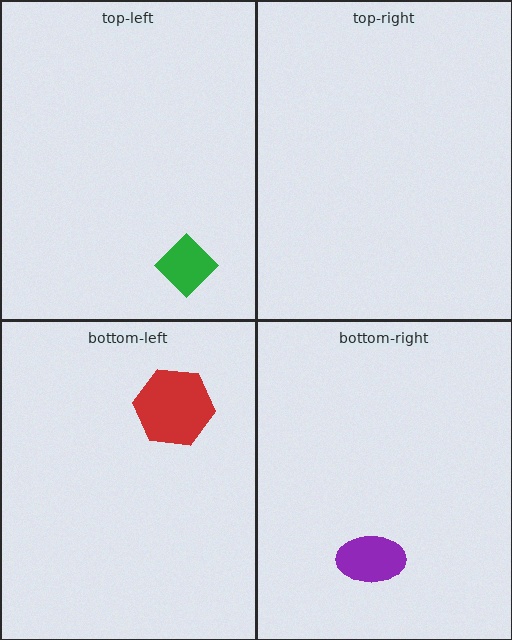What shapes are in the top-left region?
The green diamond.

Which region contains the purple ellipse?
The bottom-right region.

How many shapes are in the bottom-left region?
1.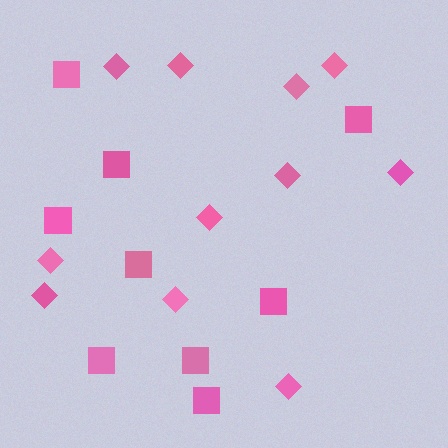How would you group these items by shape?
There are 2 groups: one group of diamonds (11) and one group of squares (9).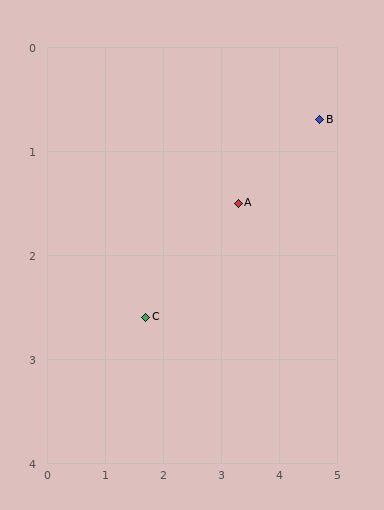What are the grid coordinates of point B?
Point B is at approximately (4.7, 0.7).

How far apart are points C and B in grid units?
Points C and B are about 3.6 grid units apart.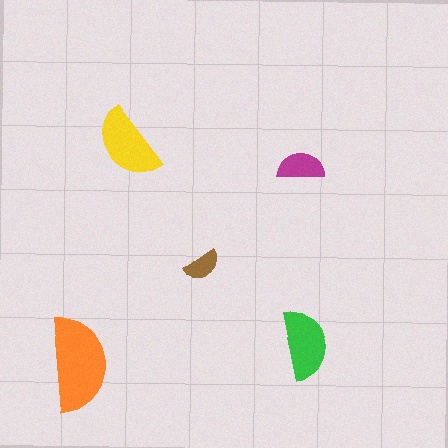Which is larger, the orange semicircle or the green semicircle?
The orange one.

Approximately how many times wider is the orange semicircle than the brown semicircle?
About 2.5 times wider.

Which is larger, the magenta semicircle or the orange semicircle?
The orange one.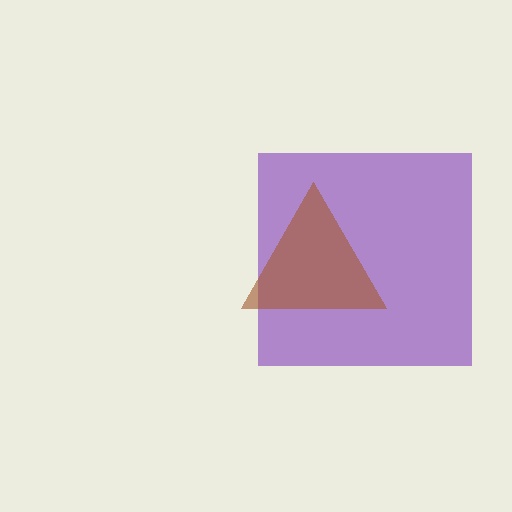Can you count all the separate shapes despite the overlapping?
Yes, there are 2 separate shapes.